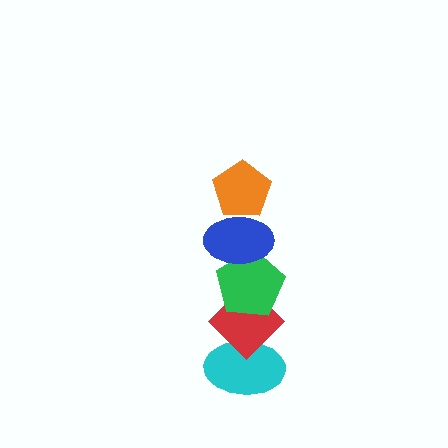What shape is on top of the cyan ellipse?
The red diamond is on top of the cyan ellipse.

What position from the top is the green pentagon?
The green pentagon is 3rd from the top.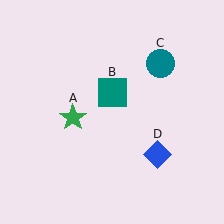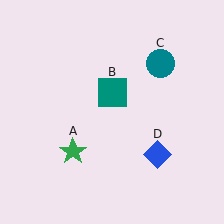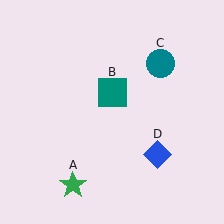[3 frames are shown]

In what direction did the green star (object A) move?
The green star (object A) moved down.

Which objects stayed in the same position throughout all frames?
Teal square (object B) and teal circle (object C) and blue diamond (object D) remained stationary.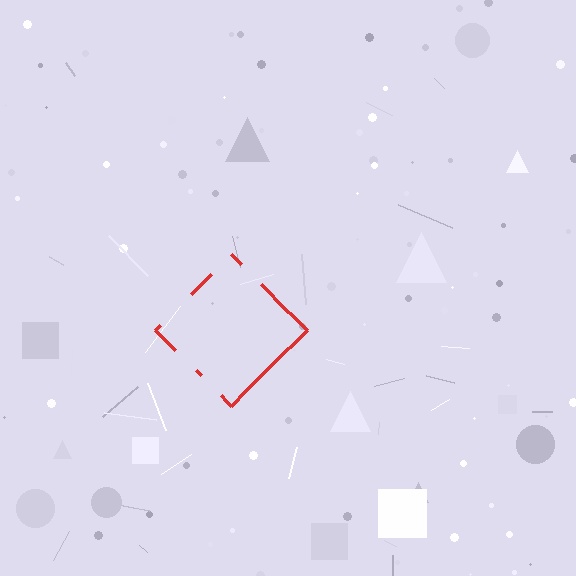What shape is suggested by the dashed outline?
The dashed outline suggests a diamond.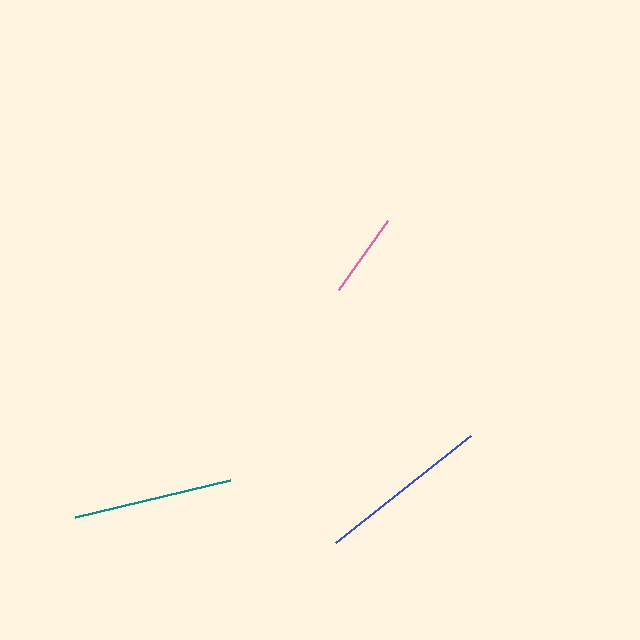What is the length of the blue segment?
The blue segment is approximately 172 pixels long.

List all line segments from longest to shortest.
From longest to shortest: blue, teal, pink.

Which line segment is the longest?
The blue line is the longest at approximately 172 pixels.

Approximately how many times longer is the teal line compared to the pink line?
The teal line is approximately 1.9 times the length of the pink line.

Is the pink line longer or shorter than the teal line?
The teal line is longer than the pink line.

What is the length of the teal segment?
The teal segment is approximately 160 pixels long.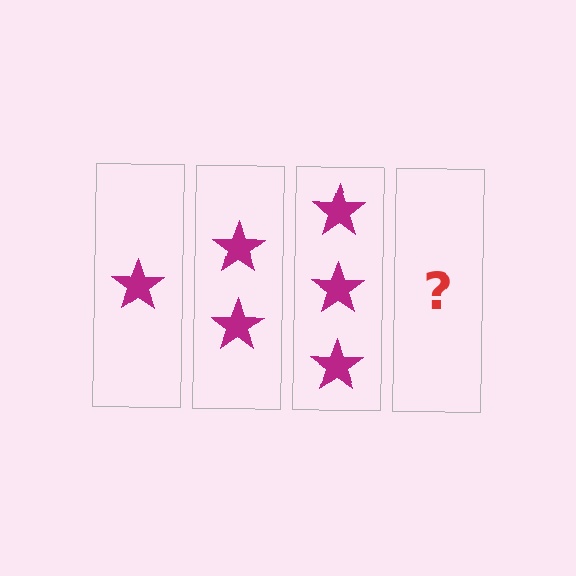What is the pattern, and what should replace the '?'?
The pattern is that each step adds one more star. The '?' should be 4 stars.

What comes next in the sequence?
The next element should be 4 stars.